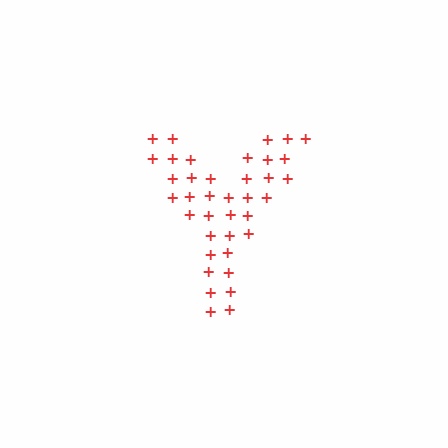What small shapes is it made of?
It is made of small plus signs.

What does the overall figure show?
The overall figure shows the letter Y.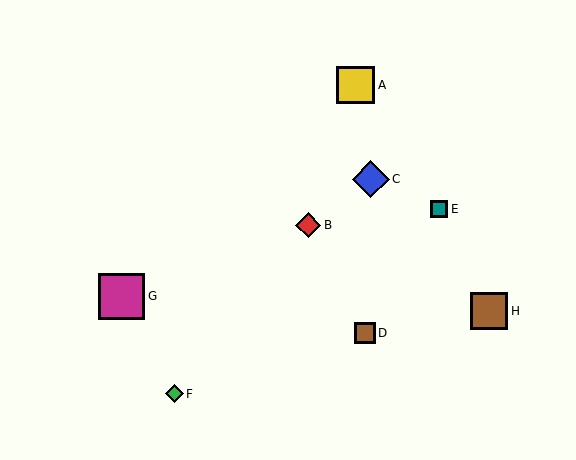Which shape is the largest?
The magenta square (labeled G) is the largest.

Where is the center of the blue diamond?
The center of the blue diamond is at (371, 179).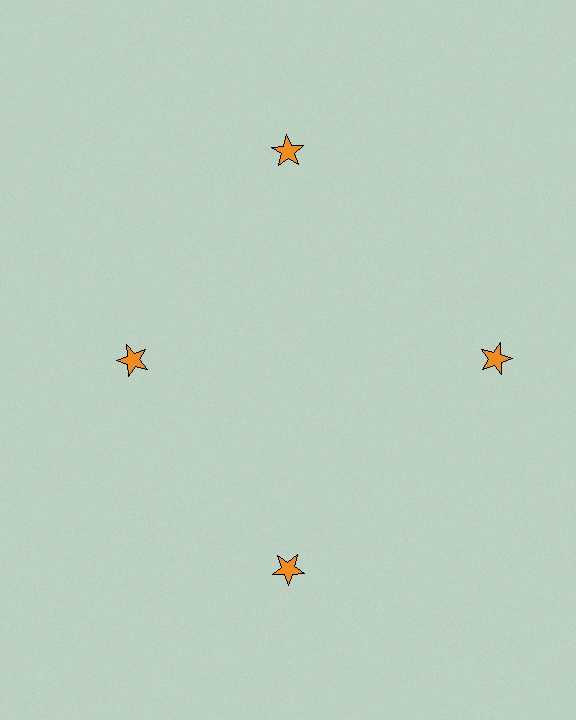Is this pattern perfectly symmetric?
No. The 4 orange stars are arranged in a ring, but one element near the 9 o'clock position is pulled inward toward the center, breaking the 4-fold rotational symmetry.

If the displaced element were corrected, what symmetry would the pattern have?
It would have 4-fold rotational symmetry — the pattern would map onto itself every 90 degrees.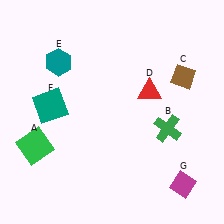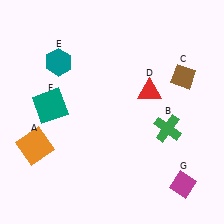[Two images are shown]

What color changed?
The square (A) changed from green in Image 1 to orange in Image 2.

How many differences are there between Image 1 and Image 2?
There is 1 difference between the two images.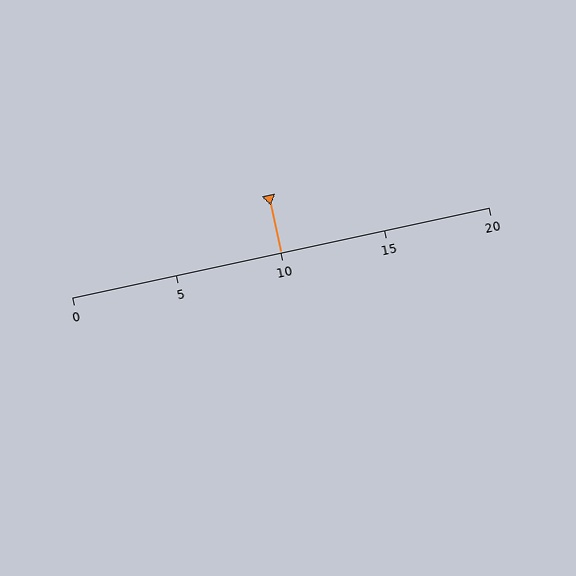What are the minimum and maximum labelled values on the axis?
The axis runs from 0 to 20.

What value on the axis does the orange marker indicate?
The marker indicates approximately 10.